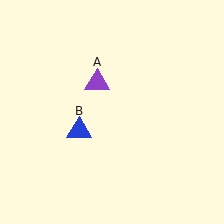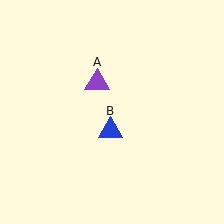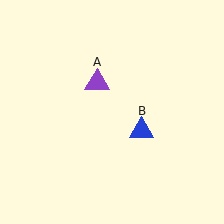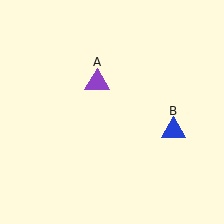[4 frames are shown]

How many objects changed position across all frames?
1 object changed position: blue triangle (object B).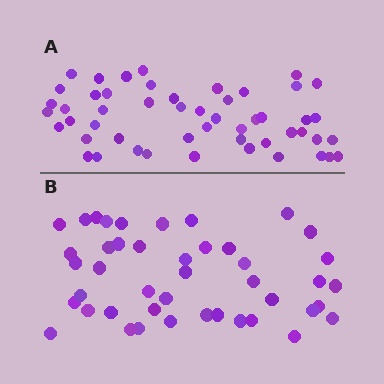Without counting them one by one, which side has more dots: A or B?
Region A (the top region) has more dots.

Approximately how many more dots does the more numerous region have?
Region A has roughly 8 or so more dots than region B.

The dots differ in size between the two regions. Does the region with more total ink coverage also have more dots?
No. Region B has more total ink coverage because its dots are larger, but region A actually contains more individual dots. Total area can be misleading — the number of items is what matters here.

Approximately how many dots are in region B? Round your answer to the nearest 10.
About 40 dots. (The exact count is 44, which rounds to 40.)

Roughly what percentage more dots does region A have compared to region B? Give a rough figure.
About 15% more.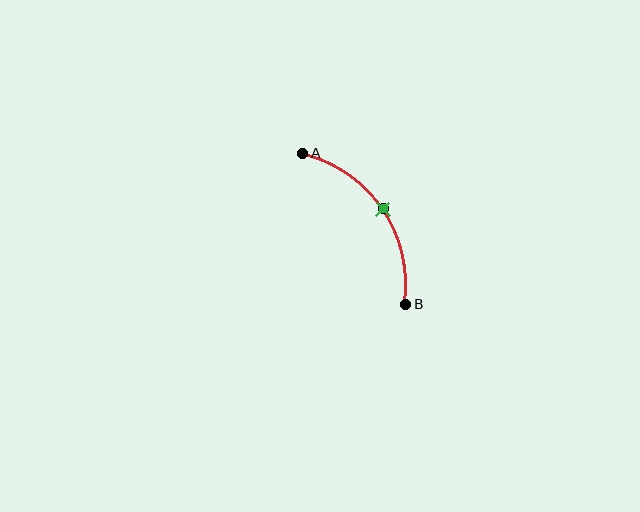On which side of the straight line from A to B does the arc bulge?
The arc bulges above and to the right of the straight line connecting A and B.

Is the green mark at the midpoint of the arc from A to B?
Yes. The green mark lies on the arc at equal arc-length from both A and B — it is the arc midpoint.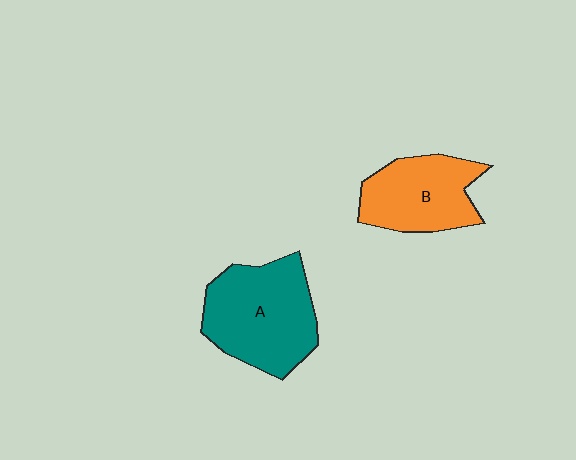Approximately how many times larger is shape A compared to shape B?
Approximately 1.3 times.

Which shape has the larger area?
Shape A (teal).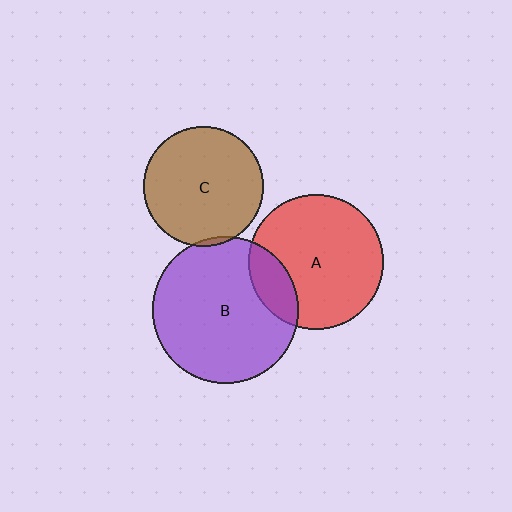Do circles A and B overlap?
Yes.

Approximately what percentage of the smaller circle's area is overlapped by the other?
Approximately 15%.